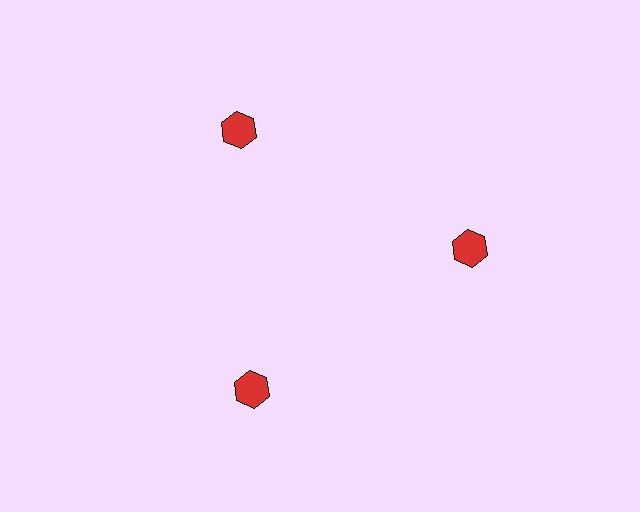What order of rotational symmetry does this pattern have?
This pattern has 3-fold rotational symmetry.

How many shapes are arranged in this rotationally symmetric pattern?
There are 3 shapes, arranged in 3 groups of 1.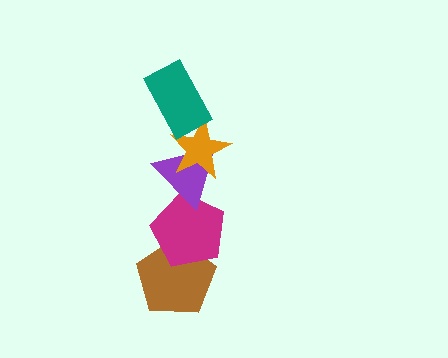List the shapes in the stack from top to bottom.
From top to bottom: the teal rectangle, the orange star, the purple triangle, the magenta pentagon, the brown pentagon.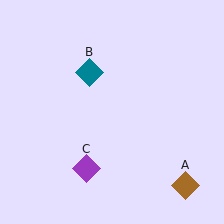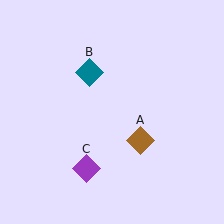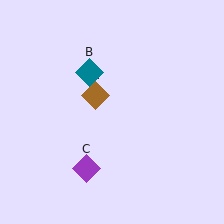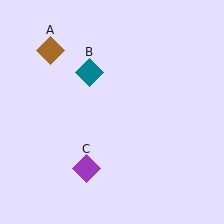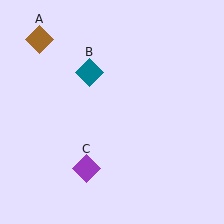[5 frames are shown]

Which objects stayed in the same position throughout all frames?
Teal diamond (object B) and purple diamond (object C) remained stationary.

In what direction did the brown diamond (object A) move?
The brown diamond (object A) moved up and to the left.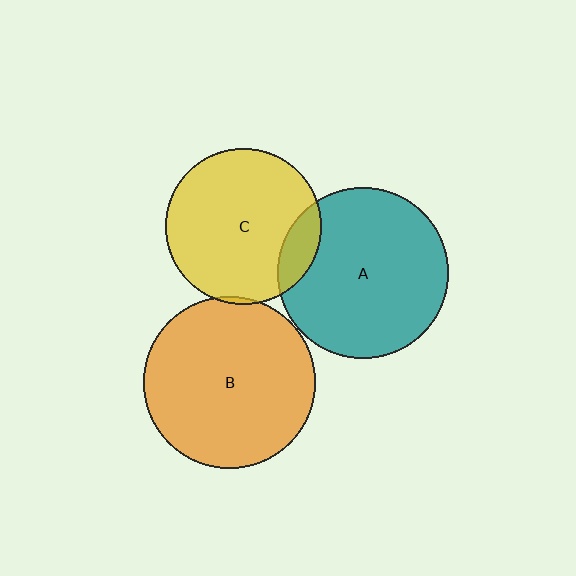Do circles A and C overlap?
Yes.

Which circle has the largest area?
Circle B (orange).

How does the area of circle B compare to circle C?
Approximately 1.2 times.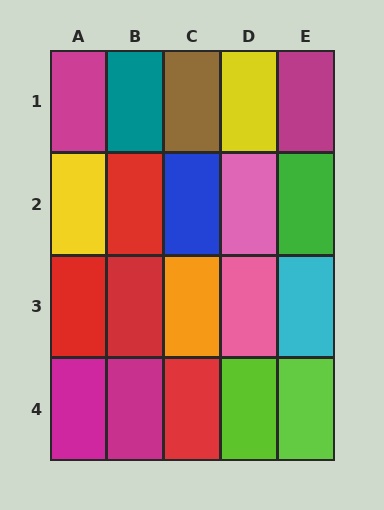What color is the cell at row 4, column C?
Red.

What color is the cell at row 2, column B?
Red.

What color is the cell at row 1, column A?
Magenta.